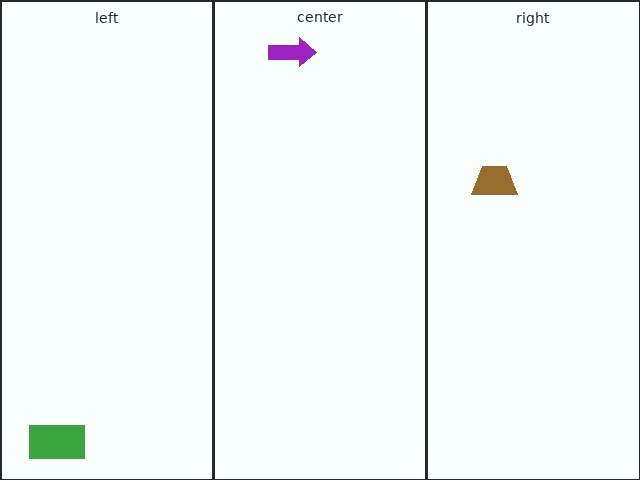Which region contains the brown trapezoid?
The right region.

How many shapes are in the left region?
1.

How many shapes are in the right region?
1.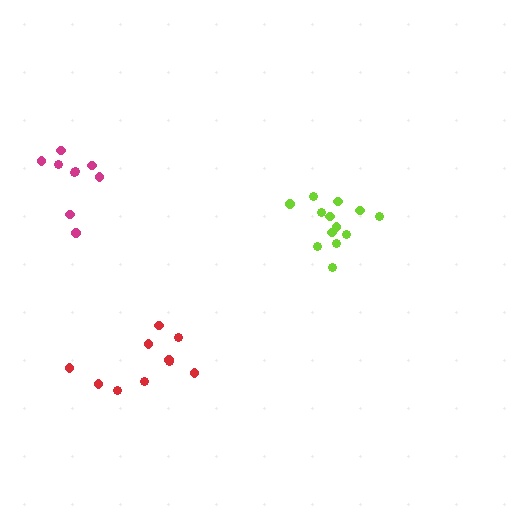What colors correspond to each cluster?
The clusters are colored: red, lime, magenta.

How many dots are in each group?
Group 1: 10 dots, Group 2: 13 dots, Group 3: 9 dots (32 total).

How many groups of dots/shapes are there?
There are 3 groups.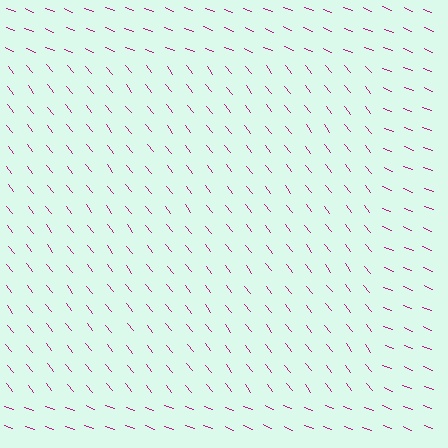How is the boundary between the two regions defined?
The boundary is defined purely by a change in line orientation (approximately 30 degrees difference). All lines are the same color and thickness.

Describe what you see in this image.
The image is filled with small magenta line segments. A rectangle region in the image has lines oriented differently from the surrounding lines, creating a visible texture boundary.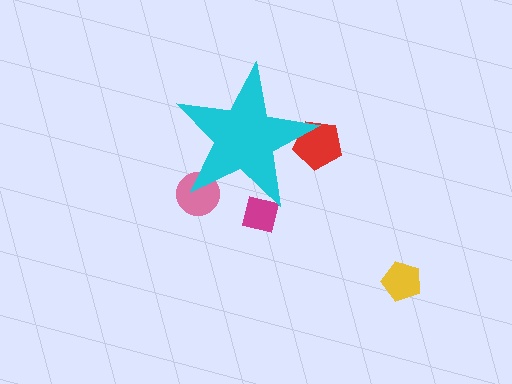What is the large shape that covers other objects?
A cyan star.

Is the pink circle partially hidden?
Yes, the pink circle is partially hidden behind the cyan star.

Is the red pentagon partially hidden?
Yes, the red pentagon is partially hidden behind the cyan star.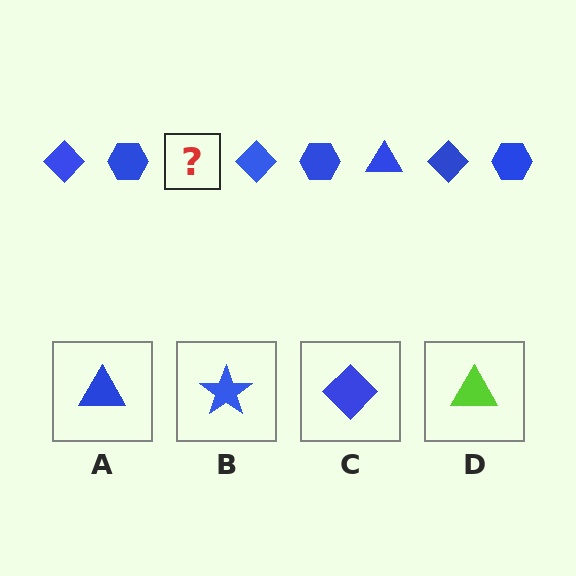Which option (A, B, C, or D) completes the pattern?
A.